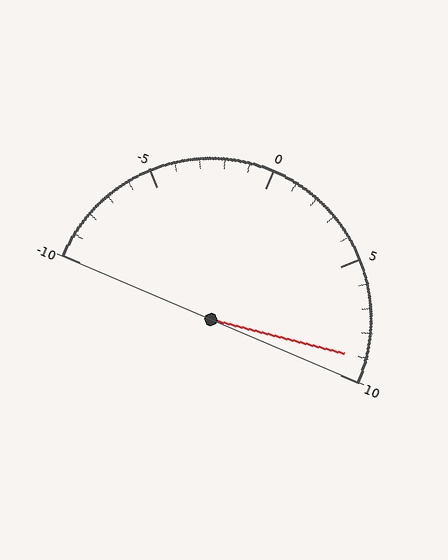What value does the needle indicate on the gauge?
The needle indicates approximately 9.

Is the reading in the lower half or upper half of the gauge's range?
The reading is in the upper half of the range (-10 to 10).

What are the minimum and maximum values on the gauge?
The gauge ranges from -10 to 10.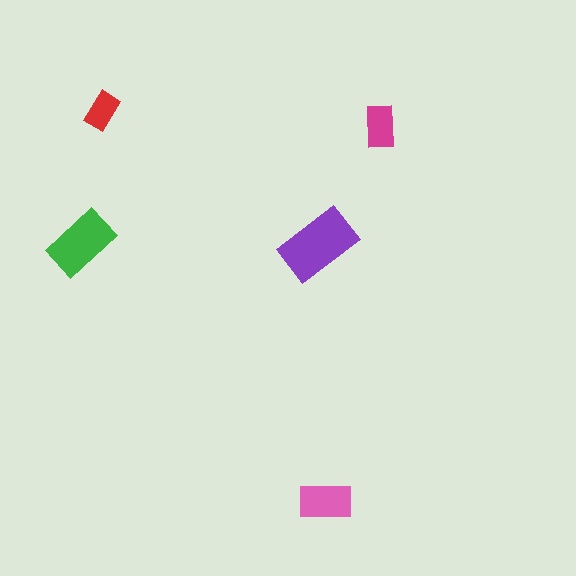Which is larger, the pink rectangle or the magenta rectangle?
The pink one.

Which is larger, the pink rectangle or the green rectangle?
The green one.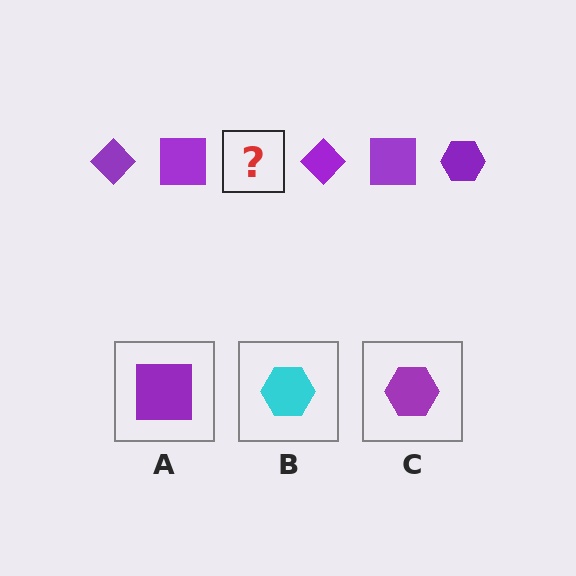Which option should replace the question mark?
Option C.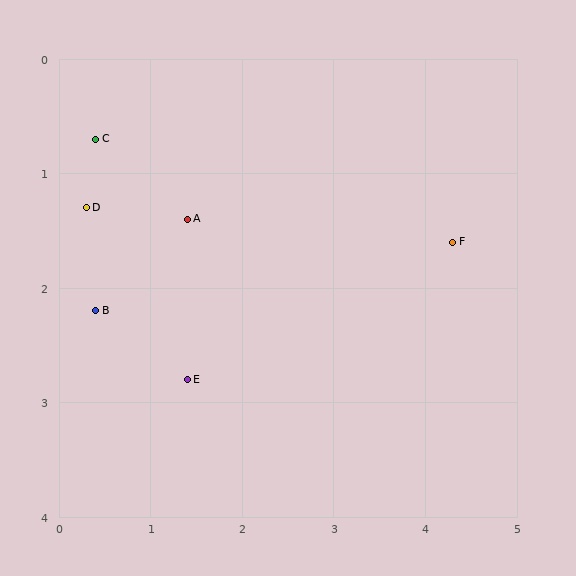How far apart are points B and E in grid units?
Points B and E are about 1.2 grid units apart.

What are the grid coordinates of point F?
Point F is at approximately (4.3, 1.6).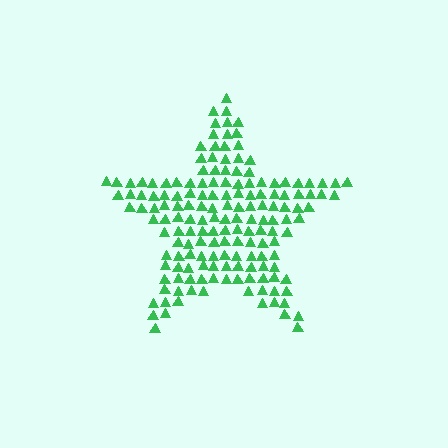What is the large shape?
The large shape is a star.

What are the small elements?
The small elements are triangles.